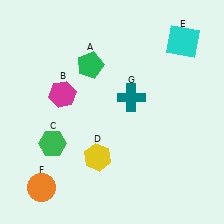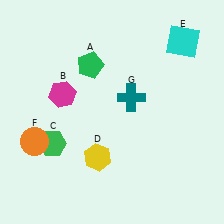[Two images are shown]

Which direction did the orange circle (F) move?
The orange circle (F) moved up.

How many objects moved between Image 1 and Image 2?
1 object moved between the two images.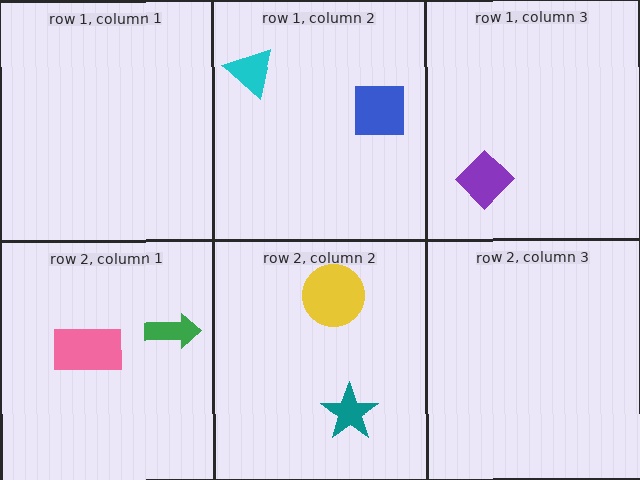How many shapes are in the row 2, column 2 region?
2.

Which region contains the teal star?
The row 2, column 2 region.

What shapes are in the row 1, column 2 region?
The blue square, the cyan triangle.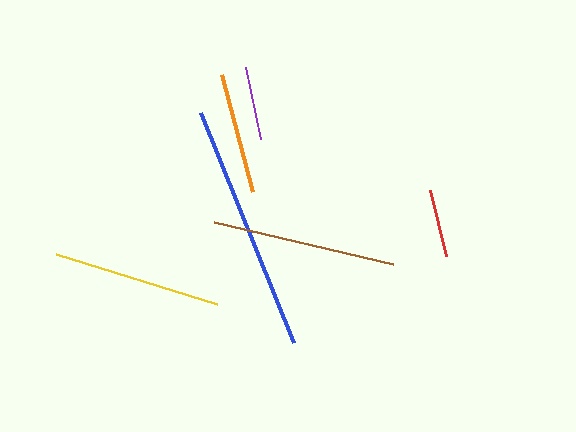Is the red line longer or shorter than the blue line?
The blue line is longer than the red line.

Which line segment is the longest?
The blue line is the longest at approximately 248 pixels.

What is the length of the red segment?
The red segment is approximately 68 pixels long.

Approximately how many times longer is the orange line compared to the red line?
The orange line is approximately 1.8 times the length of the red line.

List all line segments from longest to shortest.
From longest to shortest: blue, brown, yellow, orange, purple, red.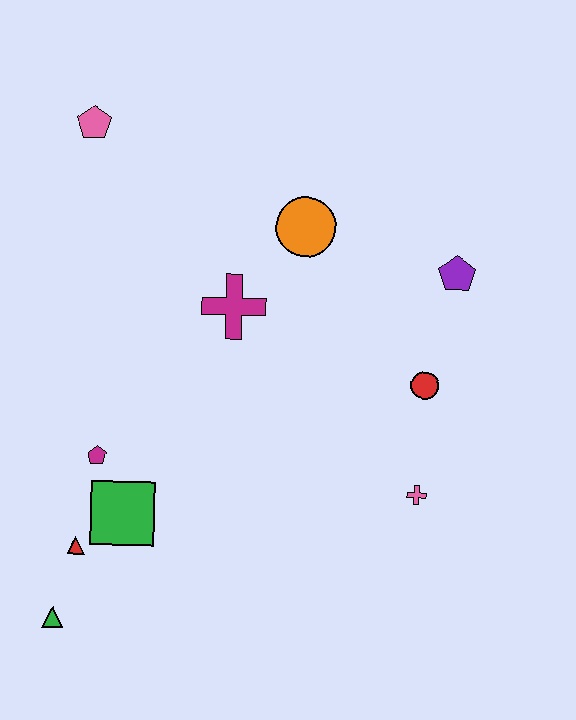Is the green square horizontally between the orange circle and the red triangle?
Yes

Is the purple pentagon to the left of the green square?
No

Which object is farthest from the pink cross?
The pink pentagon is farthest from the pink cross.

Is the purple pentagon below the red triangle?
No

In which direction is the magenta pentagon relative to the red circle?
The magenta pentagon is to the left of the red circle.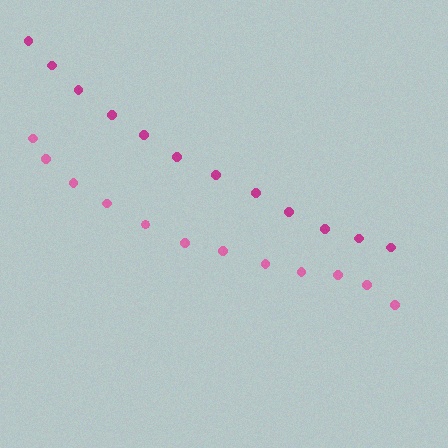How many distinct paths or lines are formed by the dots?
There are 2 distinct paths.